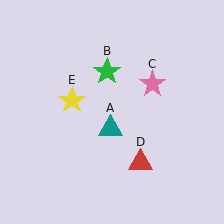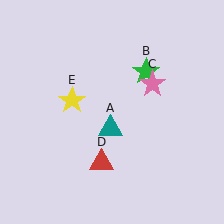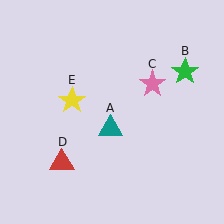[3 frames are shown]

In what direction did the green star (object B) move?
The green star (object B) moved right.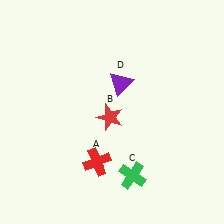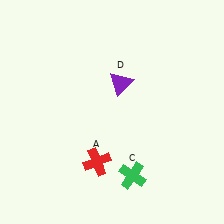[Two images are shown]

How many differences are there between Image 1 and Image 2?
There is 1 difference between the two images.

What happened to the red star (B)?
The red star (B) was removed in Image 2. It was in the bottom-left area of Image 1.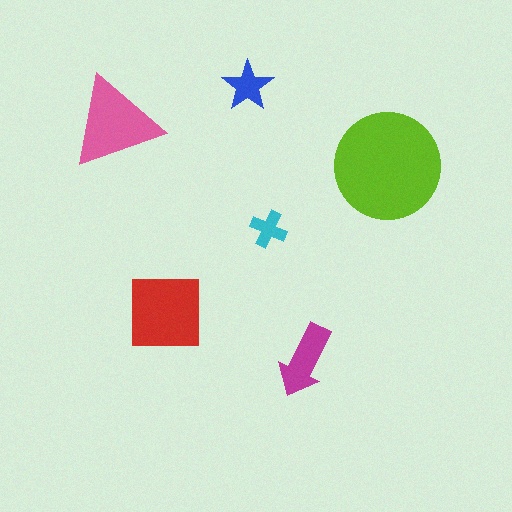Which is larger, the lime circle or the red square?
The lime circle.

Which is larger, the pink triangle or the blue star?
The pink triangle.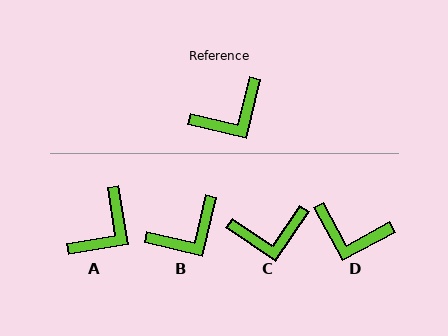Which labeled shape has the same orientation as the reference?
B.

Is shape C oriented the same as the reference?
No, it is off by about 21 degrees.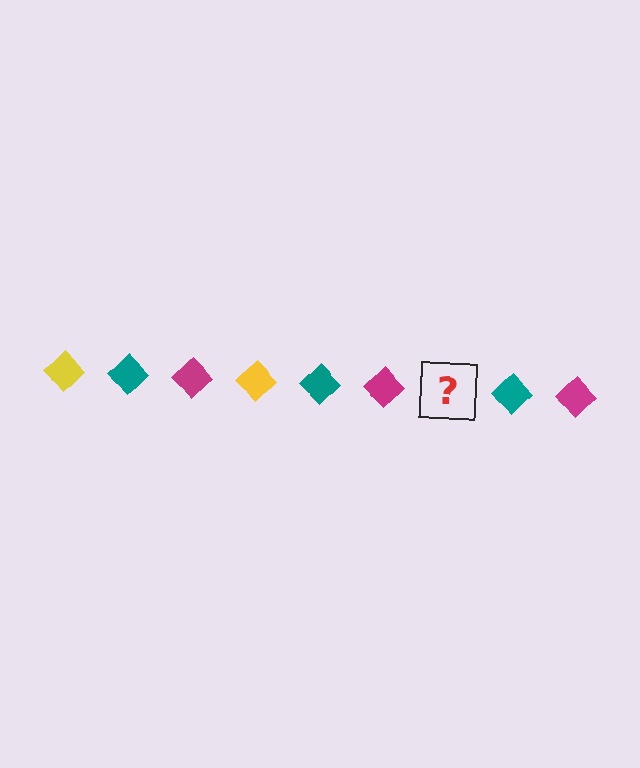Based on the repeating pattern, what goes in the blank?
The blank should be a yellow diamond.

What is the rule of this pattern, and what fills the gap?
The rule is that the pattern cycles through yellow, teal, magenta diamonds. The gap should be filled with a yellow diamond.